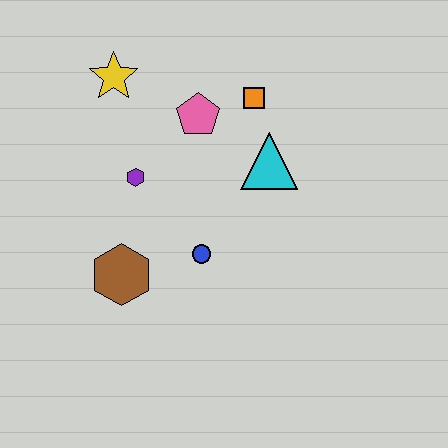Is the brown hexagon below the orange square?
Yes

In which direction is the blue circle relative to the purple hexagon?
The blue circle is below the purple hexagon.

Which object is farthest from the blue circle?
The yellow star is farthest from the blue circle.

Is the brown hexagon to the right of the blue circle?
No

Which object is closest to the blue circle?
The brown hexagon is closest to the blue circle.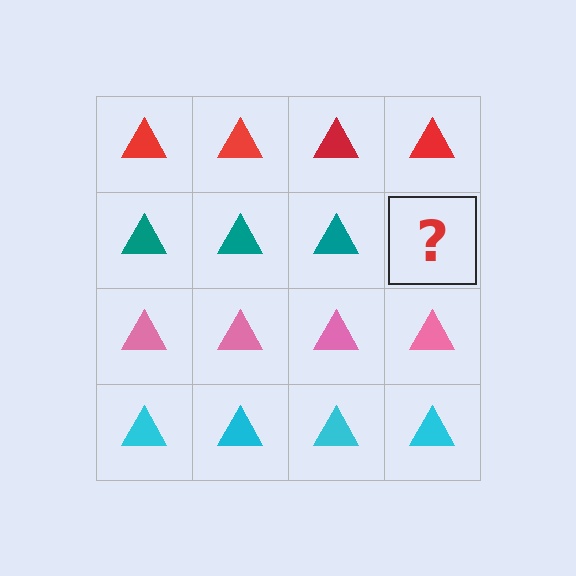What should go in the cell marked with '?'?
The missing cell should contain a teal triangle.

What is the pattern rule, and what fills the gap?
The rule is that each row has a consistent color. The gap should be filled with a teal triangle.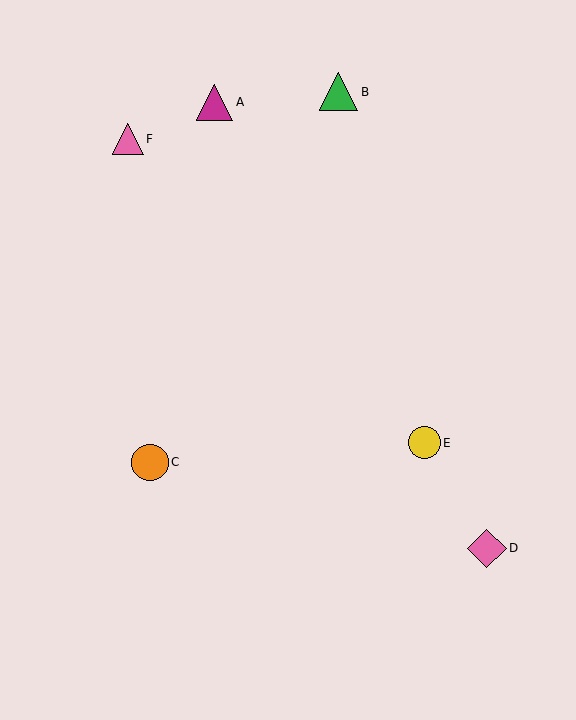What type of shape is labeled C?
Shape C is an orange circle.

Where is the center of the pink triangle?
The center of the pink triangle is at (128, 139).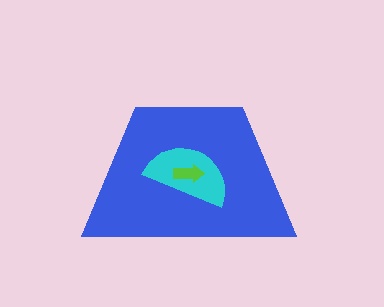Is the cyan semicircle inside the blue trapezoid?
Yes.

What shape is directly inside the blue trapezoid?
The cyan semicircle.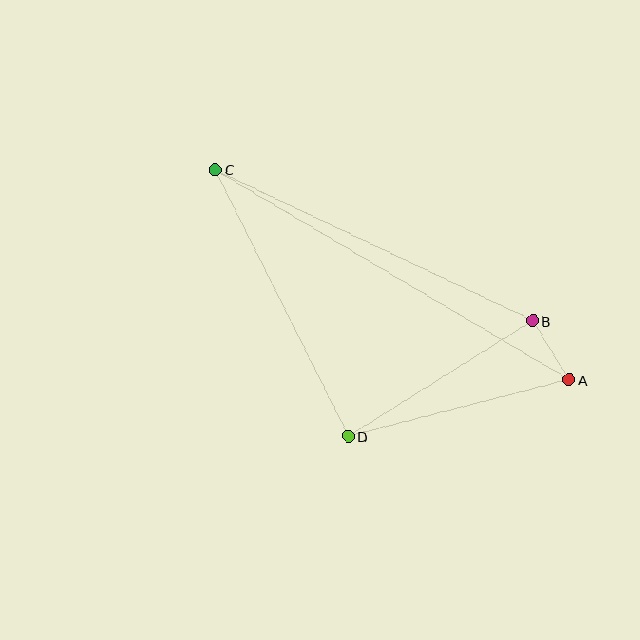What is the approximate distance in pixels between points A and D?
The distance between A and D is approximately 228 pixels.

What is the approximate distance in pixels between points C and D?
The distance between C and D is approximately 298 pixels.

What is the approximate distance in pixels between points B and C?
The distance between B and C is approximately 351 pixels.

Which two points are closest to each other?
Points A and B are closest to each other.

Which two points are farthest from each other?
Points A and C are farthest from each other.